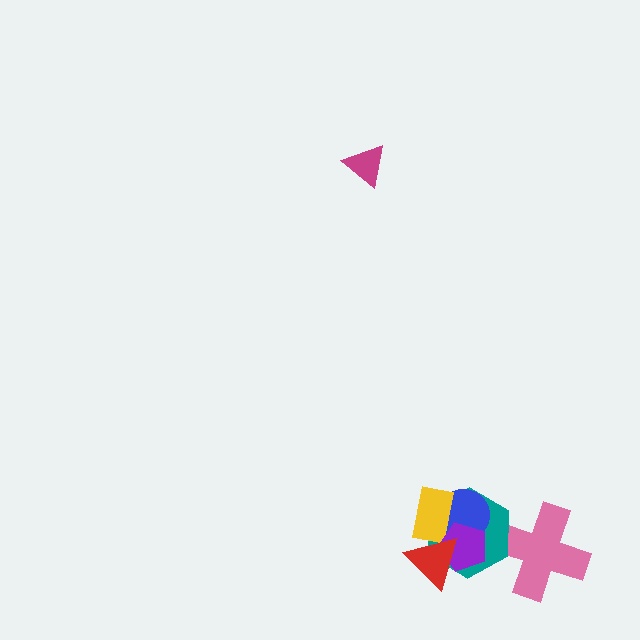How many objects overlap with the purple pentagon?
4 objects overlap with the purple pentagon.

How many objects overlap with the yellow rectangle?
4 objects overlap with the yellow rectangle.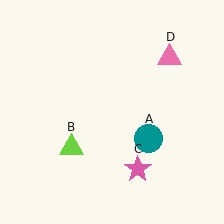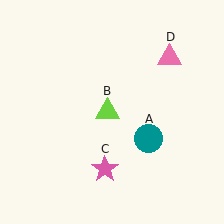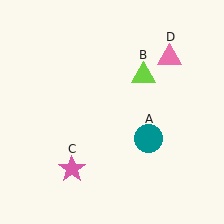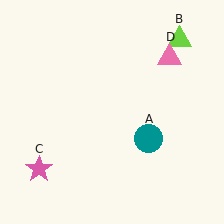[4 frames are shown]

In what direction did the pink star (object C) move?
The pink star (object C) moved left.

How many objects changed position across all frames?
2 objects changed position: lime triangle (object B), pink star (object C).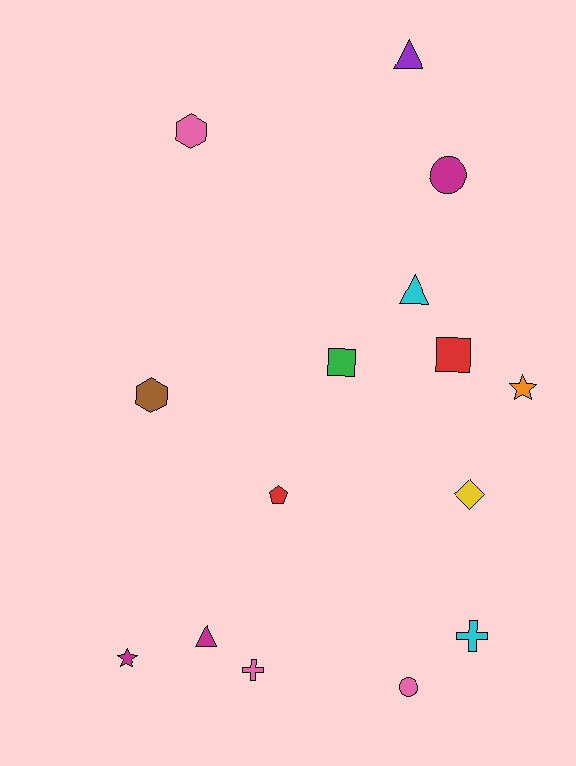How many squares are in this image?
There are 2 squares.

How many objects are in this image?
There are 15 objects.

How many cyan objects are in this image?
There are 2 cyan objects.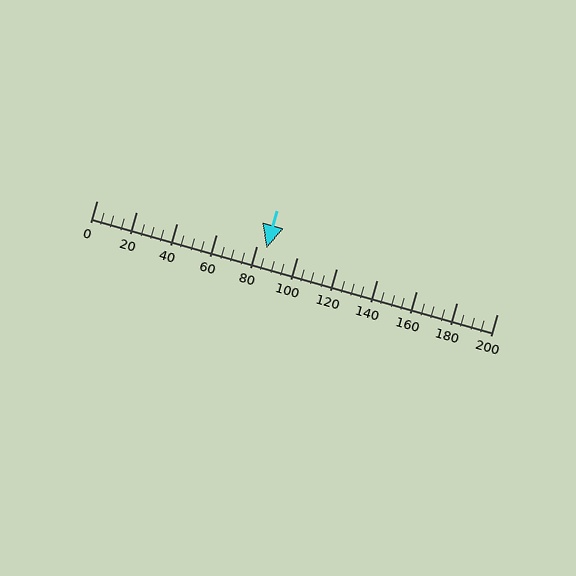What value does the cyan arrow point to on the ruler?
The cyan arrow points to approximately 85.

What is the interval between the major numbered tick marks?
The major tick marks are spaced 20 units apart.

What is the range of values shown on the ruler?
The ruler shows values from 0 to 200.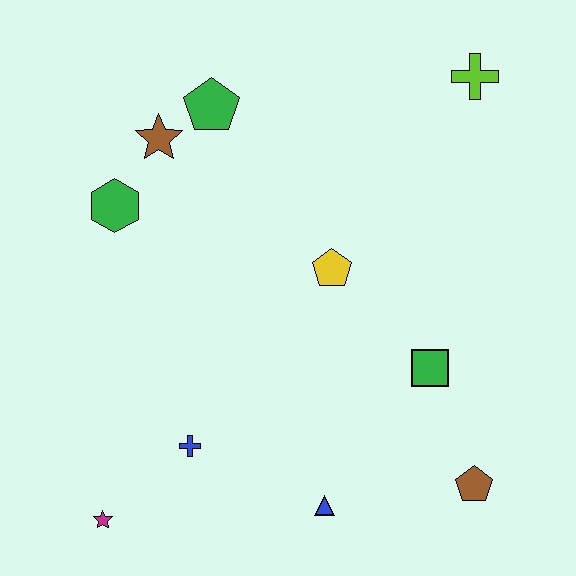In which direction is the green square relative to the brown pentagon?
The green square is above the brown pentagon.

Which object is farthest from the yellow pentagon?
The magenta star is farthest from the yellow pentagon.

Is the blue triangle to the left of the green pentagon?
No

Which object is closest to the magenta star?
The blue cross is closest to the magenta star.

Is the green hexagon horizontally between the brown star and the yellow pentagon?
No